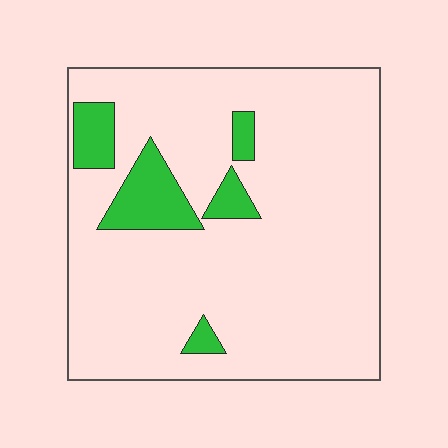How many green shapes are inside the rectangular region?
5.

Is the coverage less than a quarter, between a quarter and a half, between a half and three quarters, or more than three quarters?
Less than a quarter.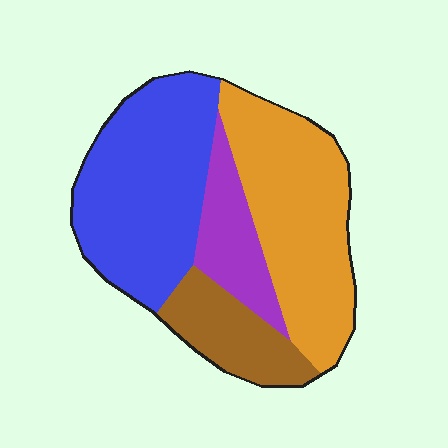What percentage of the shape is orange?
Orange covers 35% of the shape.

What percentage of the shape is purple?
Purple covers about 15% of the shape.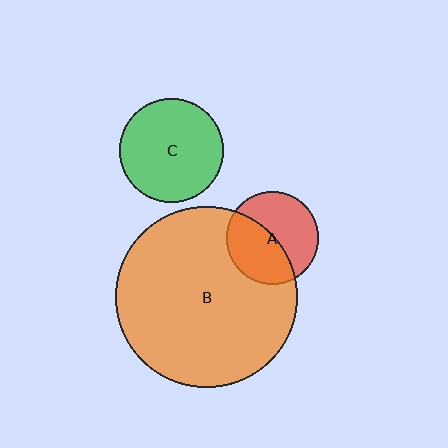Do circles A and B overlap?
Yes.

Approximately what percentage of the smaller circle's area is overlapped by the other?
Approximately 50%.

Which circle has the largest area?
Circle B (orange).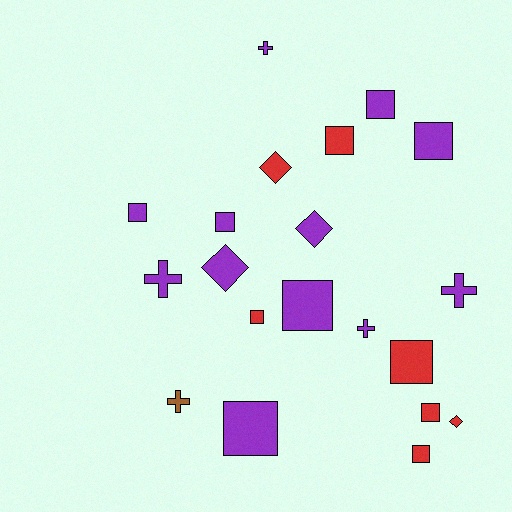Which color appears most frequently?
Purple, with 12 objects.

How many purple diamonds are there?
There are 2 purple diamonds.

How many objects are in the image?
There are 20 objects.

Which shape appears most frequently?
Square, with 11 objects.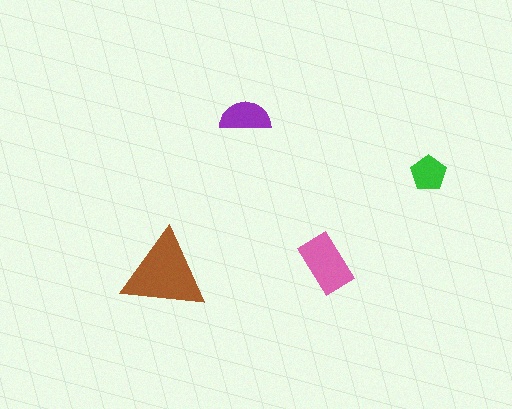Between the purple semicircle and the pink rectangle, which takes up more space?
The pink rectangle.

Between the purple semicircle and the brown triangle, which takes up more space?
The brown triangle.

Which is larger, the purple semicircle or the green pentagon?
The purple semicircle.